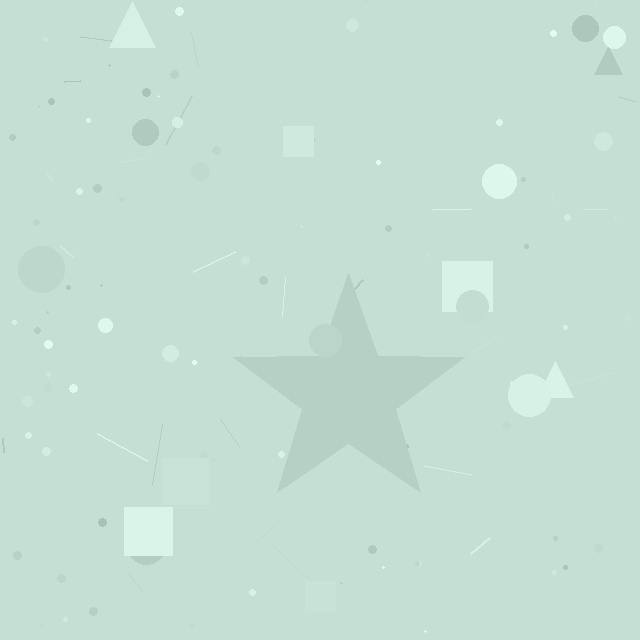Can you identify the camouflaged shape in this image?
The camouflaged shape is a star.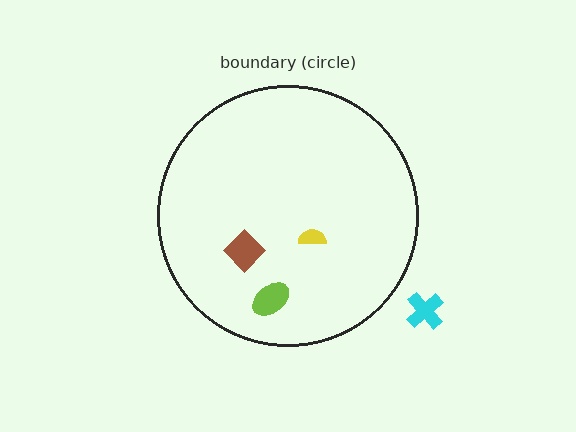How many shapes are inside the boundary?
3 inside, 1 outside.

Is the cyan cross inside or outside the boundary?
Outside.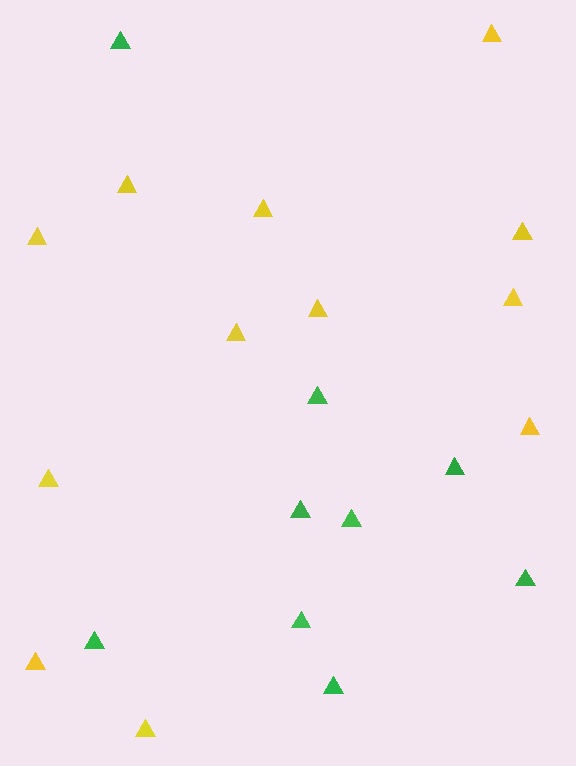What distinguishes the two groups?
There are 2 groups: one group of yellow triangles (12) and one group of green triangles (9).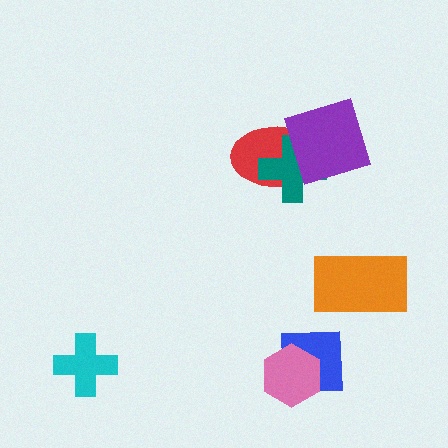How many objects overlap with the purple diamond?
2 objects overlap with the purple diamond.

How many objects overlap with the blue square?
1 object overlaps with the blue square.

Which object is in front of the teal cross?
The purple diamond is in front of the teal cross.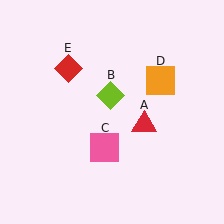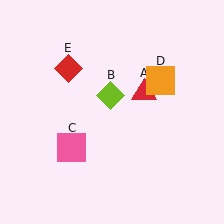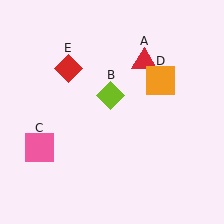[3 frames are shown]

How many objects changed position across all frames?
2 objects changed position: red triangle (object A), pink square (object C).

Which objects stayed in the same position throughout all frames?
Lime diamond (object B) and orange square (object D) and red diamond (object E) remained stationary.